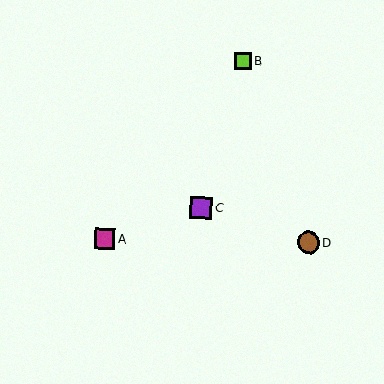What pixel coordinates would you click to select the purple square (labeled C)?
Click at (201, 207) to select the purple square C.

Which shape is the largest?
The brown circle (labeled D) is the largest.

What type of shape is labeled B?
Shape B is a lime square.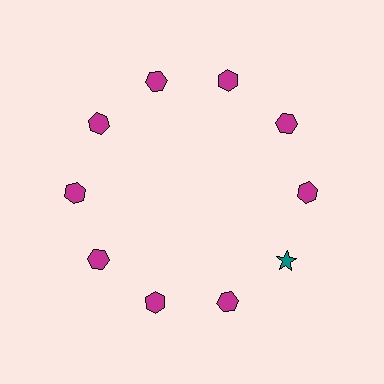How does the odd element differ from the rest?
It differs in both color (teal instead of magenta) and shape (star instead of hexagon).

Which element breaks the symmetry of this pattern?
The teal star at roughly the 4 o'clock position breaks the symmetry. All other shapes are magenta hexagons.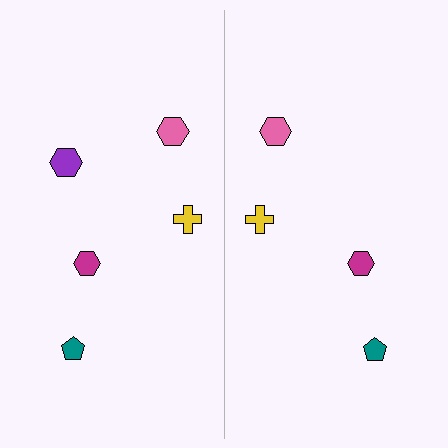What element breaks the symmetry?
A purple hexagon is missing from the right side.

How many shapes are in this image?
There are 9 shapes in this image.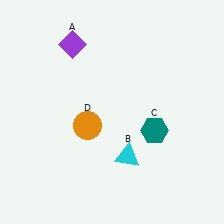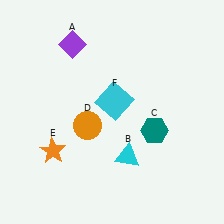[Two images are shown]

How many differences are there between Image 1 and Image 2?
There are 2 differences between the two images.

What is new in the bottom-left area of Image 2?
An orange star (E) was added in the bottom-left area of Image 2.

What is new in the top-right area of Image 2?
A cyan square (F) was added in the top-right area of Image 2.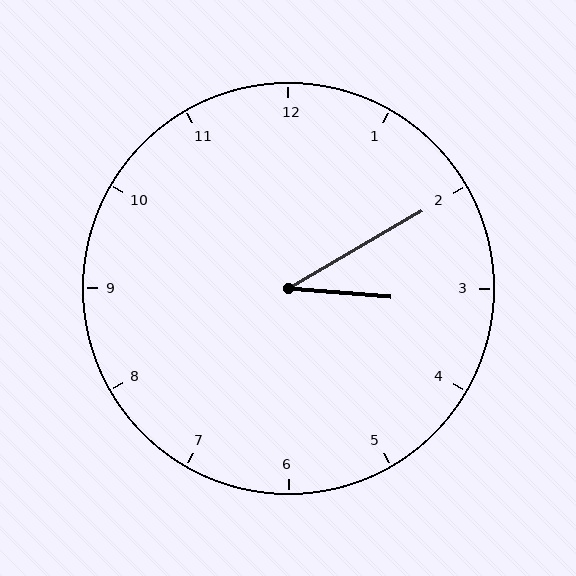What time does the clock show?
3:10.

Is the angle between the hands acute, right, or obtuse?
It is acute.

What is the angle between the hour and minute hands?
Approximately 35 degrees.